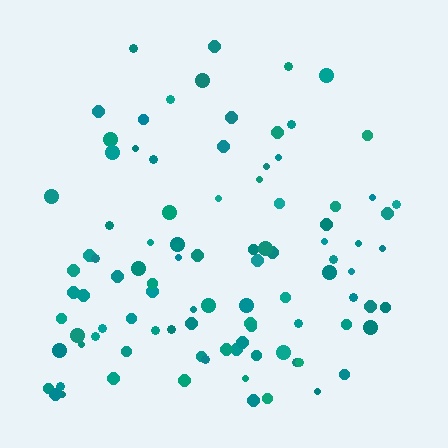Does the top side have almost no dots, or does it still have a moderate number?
Still a moderate number, just noticeably fewer than the bottom.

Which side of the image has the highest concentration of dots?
The bottom.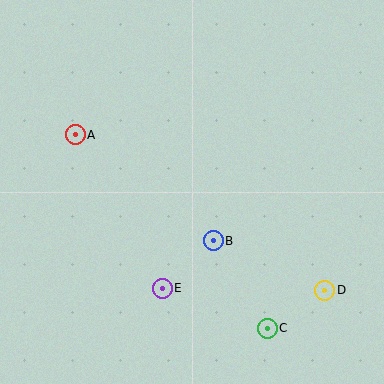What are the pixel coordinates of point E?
Point E is at (162, 289).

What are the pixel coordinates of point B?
Point B is at (213, 241).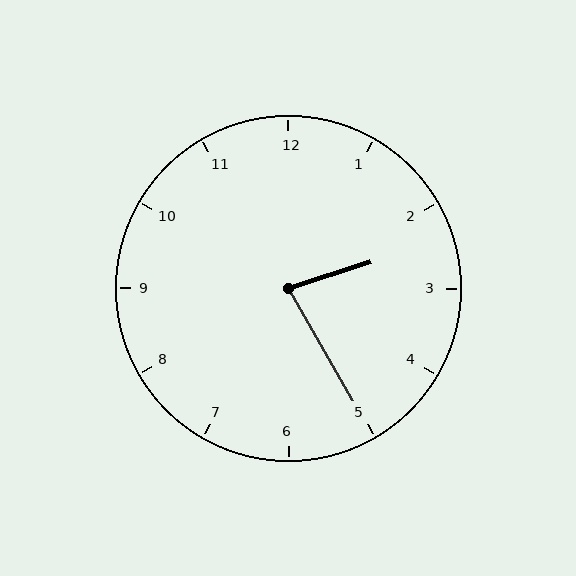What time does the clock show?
2:25.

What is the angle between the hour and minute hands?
Approximately 78 degrees.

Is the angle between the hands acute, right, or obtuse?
It is acute.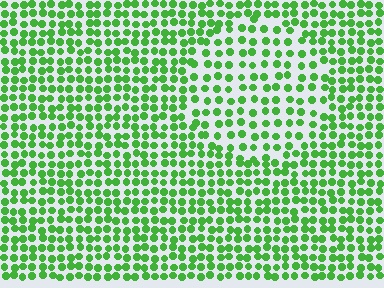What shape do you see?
I see a circle.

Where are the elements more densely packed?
The elements are more densely packed outside the circle boundary.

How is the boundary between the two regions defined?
The boundary is defined by a change in element density (approximately 1.6x ratio). All elements are the same color, size, and shape.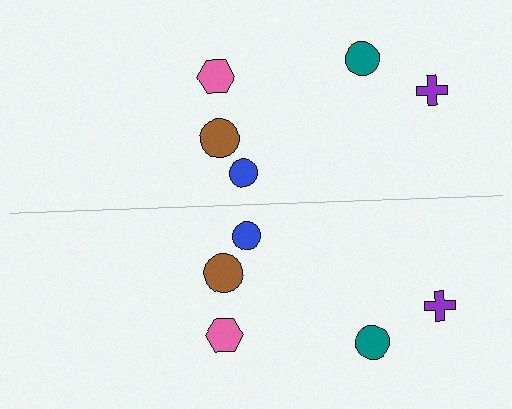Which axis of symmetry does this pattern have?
The pattern has a horizontal axis of symmetry running through the center of the image.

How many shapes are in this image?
There are 10 shapes in this image.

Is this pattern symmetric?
Yes, this pattern has bilateral (reflection) symmetry.